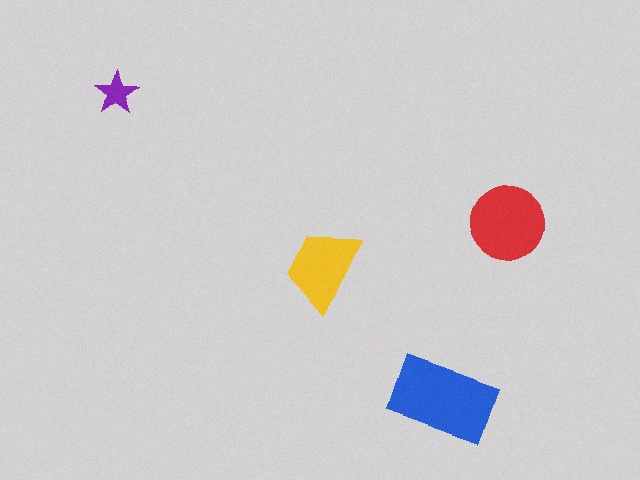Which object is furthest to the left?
The purple star is leftmost.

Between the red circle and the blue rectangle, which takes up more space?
The blue rectangle.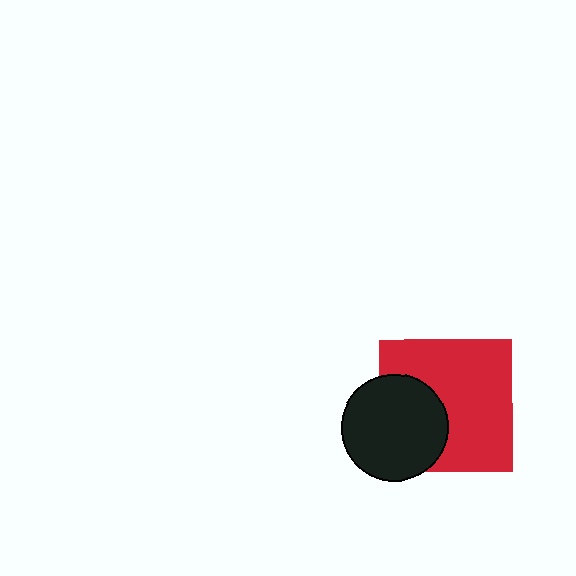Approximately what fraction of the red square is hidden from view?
Roughly 33% of the red square is hidden behind the black circle.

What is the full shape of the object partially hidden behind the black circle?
The partially hidden object is a red square.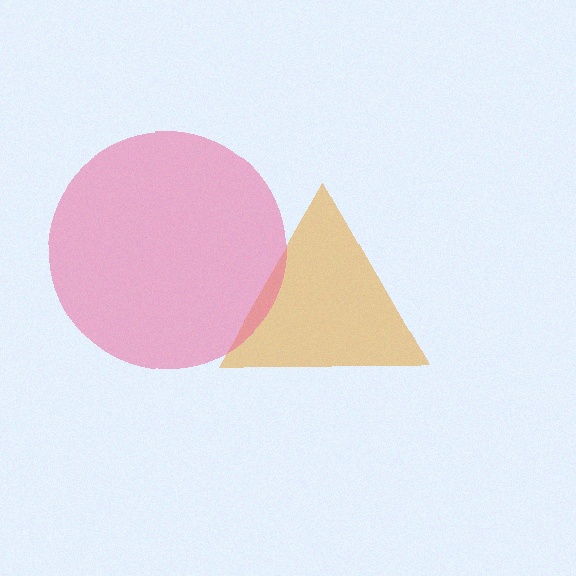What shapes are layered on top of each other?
The layered shapes are: an orange triangle, a pink circle.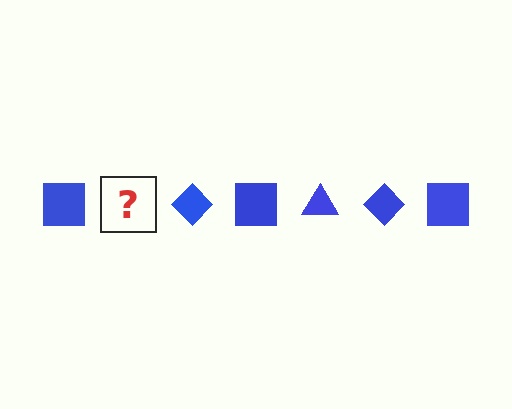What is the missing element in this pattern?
The missing element is a blue triangle.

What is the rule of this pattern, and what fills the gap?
The rule is that the pattern cycles through square, triangle, diamond shapes in blue. The gap should be filled with a blue triangle.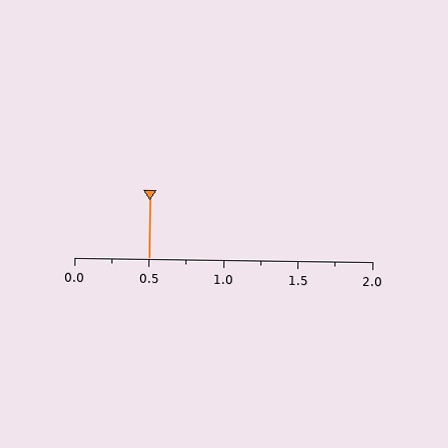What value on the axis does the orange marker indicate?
The marker indicates approximately 0.5.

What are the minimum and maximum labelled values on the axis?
The axis runs from 0.0 to 2.0.